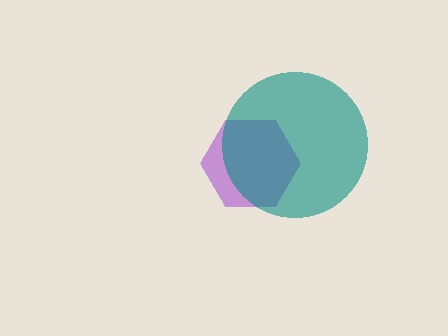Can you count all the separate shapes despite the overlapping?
Yes, there are 2 separate shapes.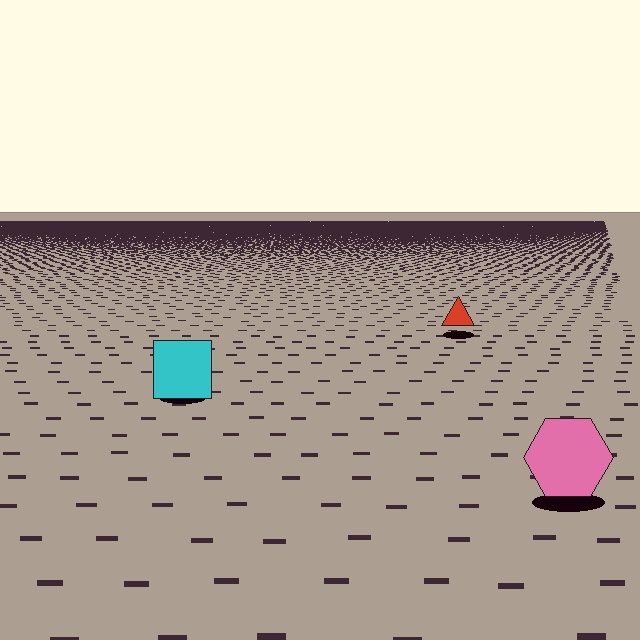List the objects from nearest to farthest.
From nearest to farthest: the pink hexagon, the cyan square, the red triangle.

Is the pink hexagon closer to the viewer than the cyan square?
Yes. The pink hexagon is closer — you can tell from the texture gradient: the ground texture is coarser near it.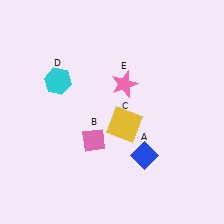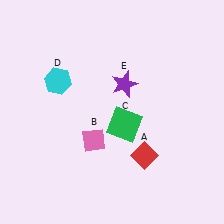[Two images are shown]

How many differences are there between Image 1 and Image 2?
There are 3 differences between the two images.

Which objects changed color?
A changed from blue to red. C changed from yellow to green. E changed from pink to purple.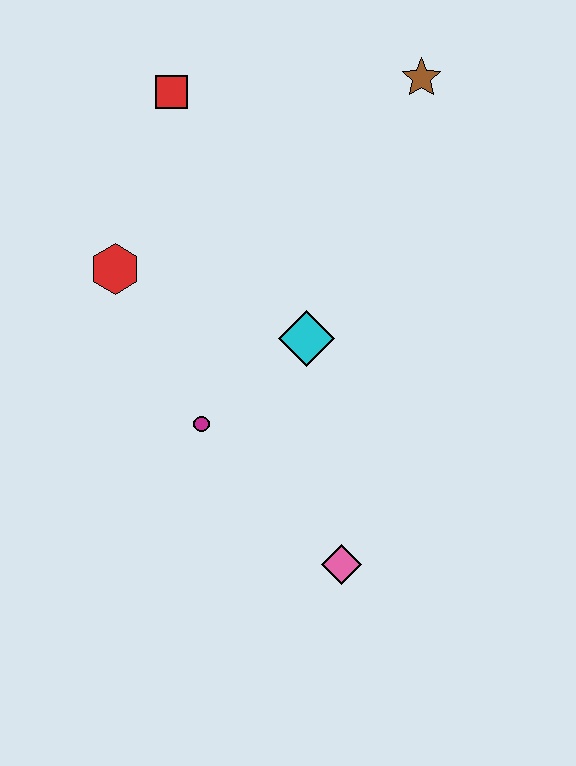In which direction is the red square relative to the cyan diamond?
The red square is above the cyan diamond.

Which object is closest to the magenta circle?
The cyan diamond is closest to the magenta circle.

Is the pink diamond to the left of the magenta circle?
No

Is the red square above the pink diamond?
Yes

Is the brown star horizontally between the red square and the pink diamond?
No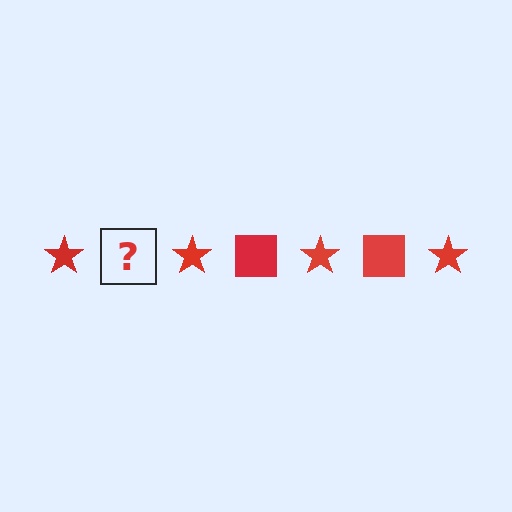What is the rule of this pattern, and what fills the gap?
The rule is that the pattern cycles through star, square shapes in red. The gap should be filled with a red square.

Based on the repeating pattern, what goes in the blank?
The blank should be a red square.